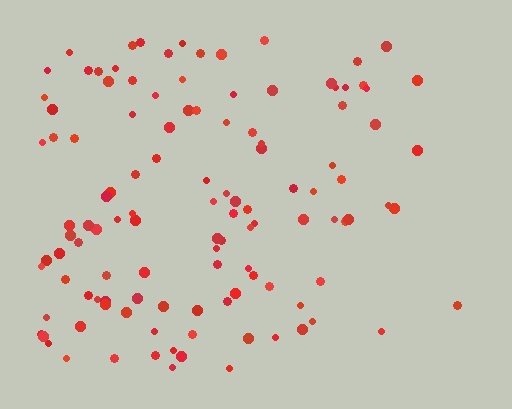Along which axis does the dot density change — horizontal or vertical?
Horizontal.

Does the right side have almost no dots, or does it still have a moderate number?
Still a moderate number, just noticeably fewer than the left.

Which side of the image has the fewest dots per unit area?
The right.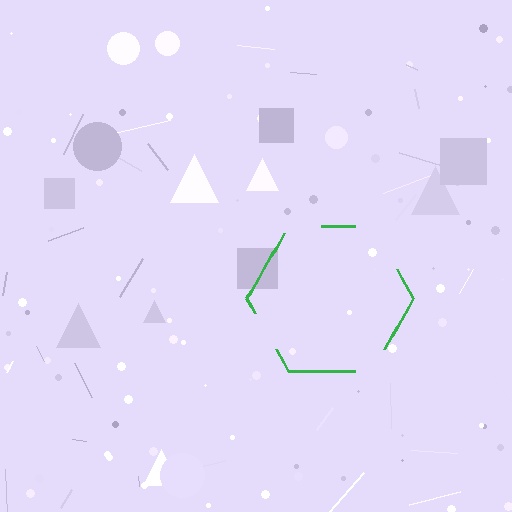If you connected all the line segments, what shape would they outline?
They would outline a hexagon.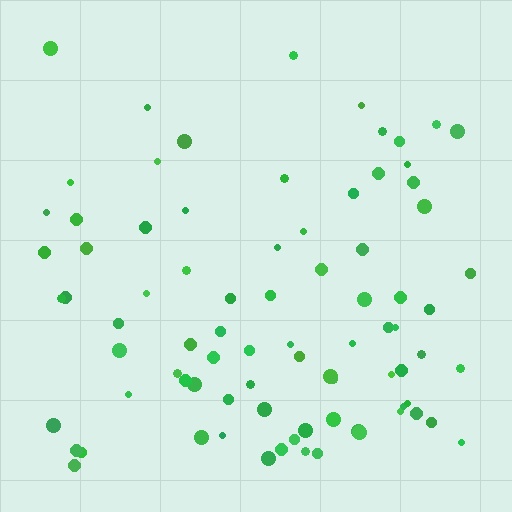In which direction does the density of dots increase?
From top to bottom, with the bottom side densest.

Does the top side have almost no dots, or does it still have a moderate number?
Still a moderate number, just noticeably fewer than the bottom.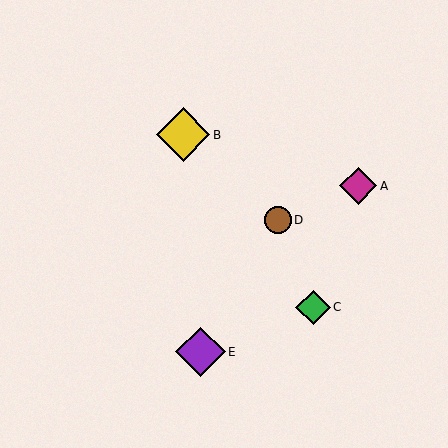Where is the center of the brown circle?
The center of the brown circle is at (278, 220).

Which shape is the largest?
The yellow diamond (labeled B) is the largest.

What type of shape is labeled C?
Shape C is a green diamond.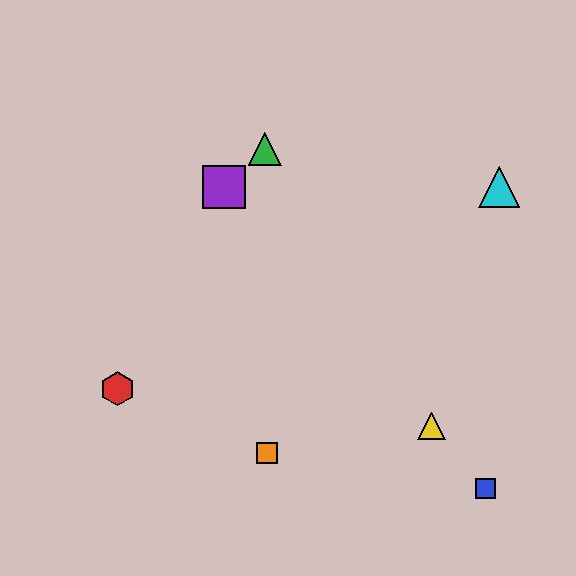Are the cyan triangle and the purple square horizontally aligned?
Yes, both are at y≈187.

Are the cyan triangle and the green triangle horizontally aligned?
No, the cyan triangle is at y≈187 and the green triangle is at y≈149.